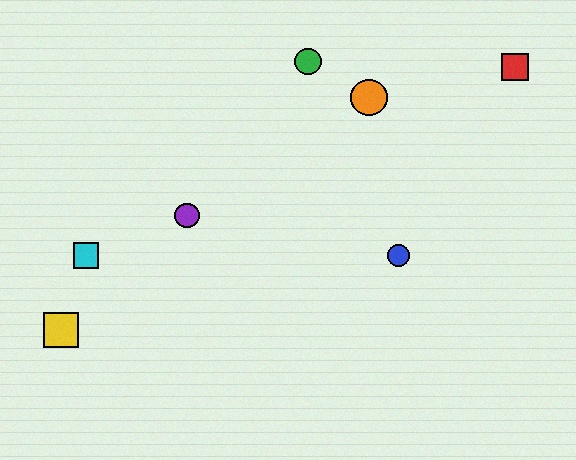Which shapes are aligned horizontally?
The blue circle, the cyan square are aligned horizontally.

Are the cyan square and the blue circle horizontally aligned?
Yes, both are at y≈256.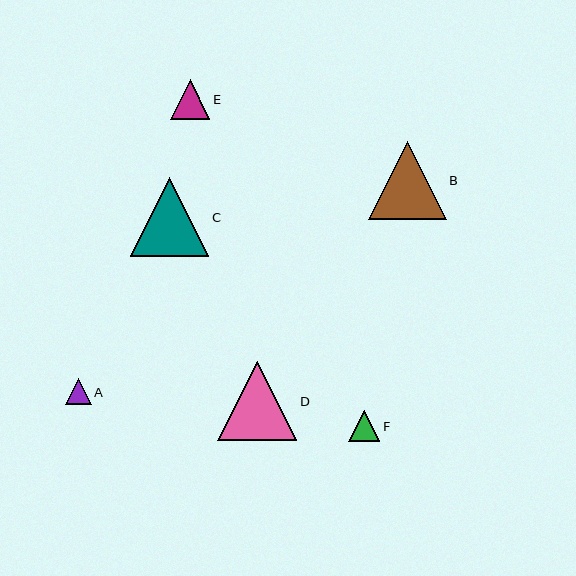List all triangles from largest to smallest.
From largest to smallest: D, C, B, E, F, A.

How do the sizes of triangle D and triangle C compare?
Triangle D and triangle C are approximately the same size.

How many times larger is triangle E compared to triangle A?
Triangle E is approximately 1.5 times the size of triangle A.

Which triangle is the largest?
Triangle D is the largest with a size of approximately 79 pixels.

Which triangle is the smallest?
Triangle A is the smallest with a size of approximately 26 pixels.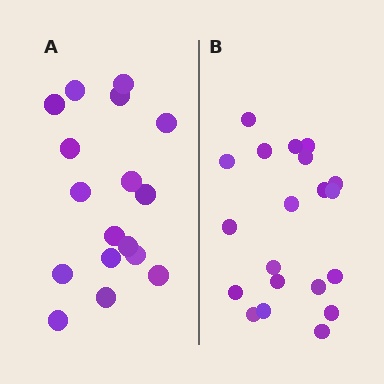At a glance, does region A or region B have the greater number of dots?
Region B (the right region) has more dots.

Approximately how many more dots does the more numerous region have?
Region B has just a few more — roughly 2 or 3 more dots than region A.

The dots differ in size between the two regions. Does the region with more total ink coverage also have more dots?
No. Region A has more total ink coverage because its dots are larger, but region B actually contains more individual dots. Total area can be misleading — the number of items is what matters here.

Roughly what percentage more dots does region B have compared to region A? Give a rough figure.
About 20% more.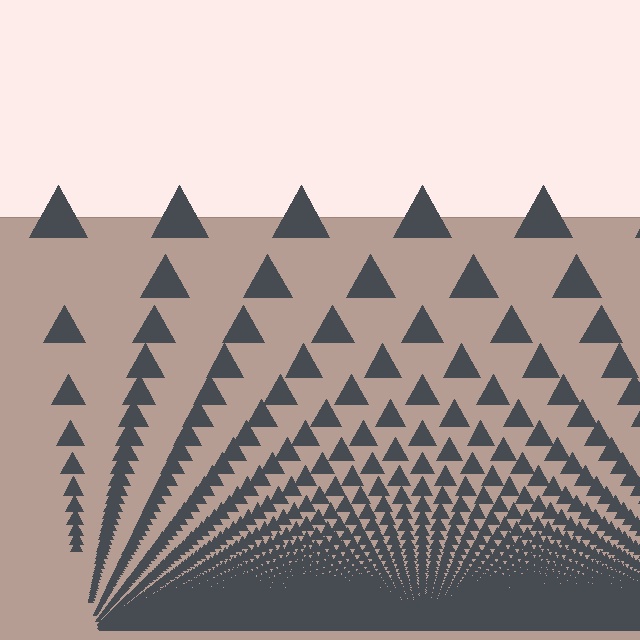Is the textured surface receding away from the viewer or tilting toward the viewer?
The surface appears to tilt toward the viewer. Texture elements get larger and sparser toward the top.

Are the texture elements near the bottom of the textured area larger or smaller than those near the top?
Smaller. The gradient is inverted — elements near the bottom are smaller and denser.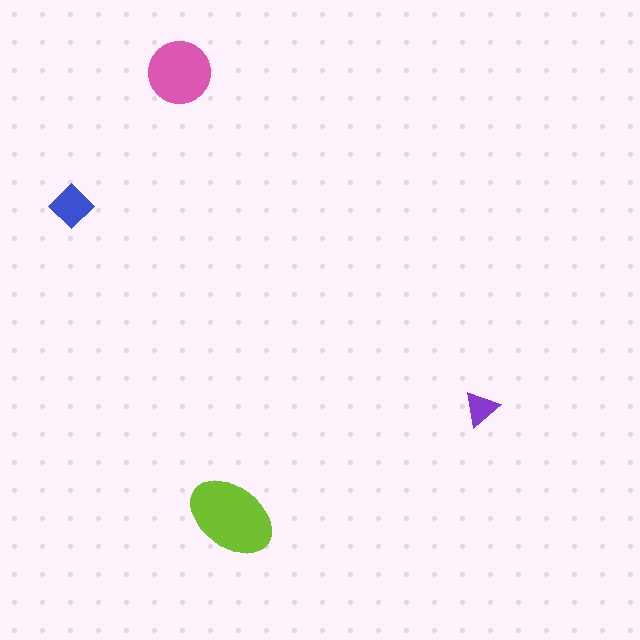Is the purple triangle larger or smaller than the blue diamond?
Smaller.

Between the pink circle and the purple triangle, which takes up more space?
The pink circle.